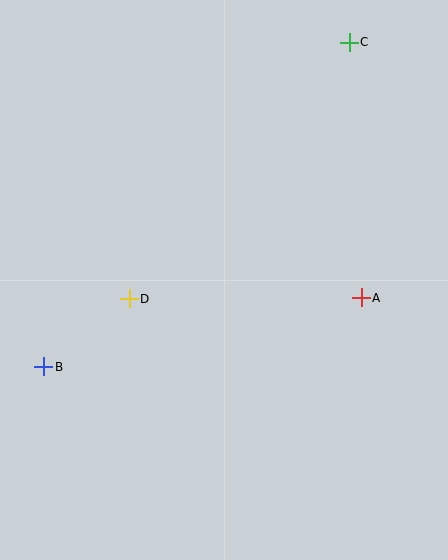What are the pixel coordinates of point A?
Point A is at (361, 298).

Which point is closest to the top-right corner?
Point C is closest to the top-right corner.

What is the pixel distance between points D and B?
The distance between D and B is 109 pixels.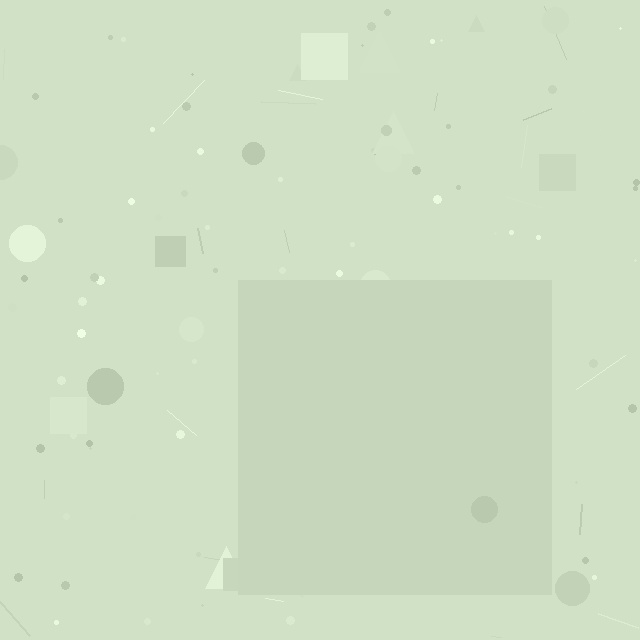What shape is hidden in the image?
A square is hidden in the image.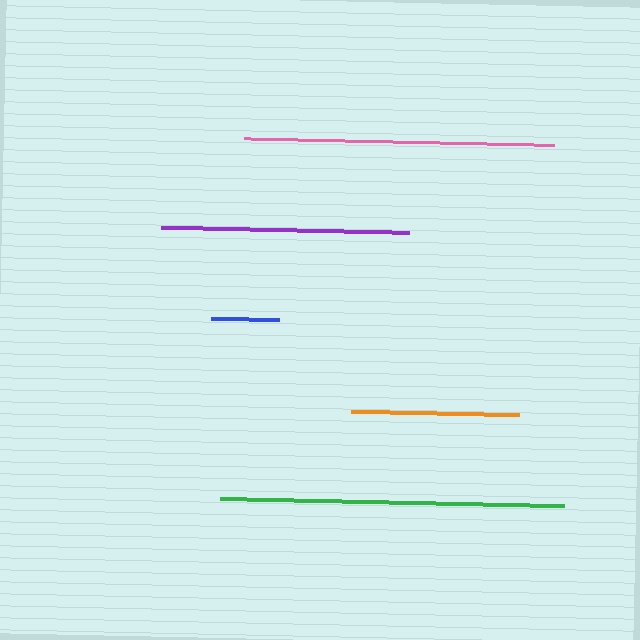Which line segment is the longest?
The green line is the longest at approximately 344 pixels.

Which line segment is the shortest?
The blue line is the shortest at approximately 68 pixels.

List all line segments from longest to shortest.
From longest to shortest: green, pink, purple, orange, blue.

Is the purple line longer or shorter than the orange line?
The purple line is longer than the orange line.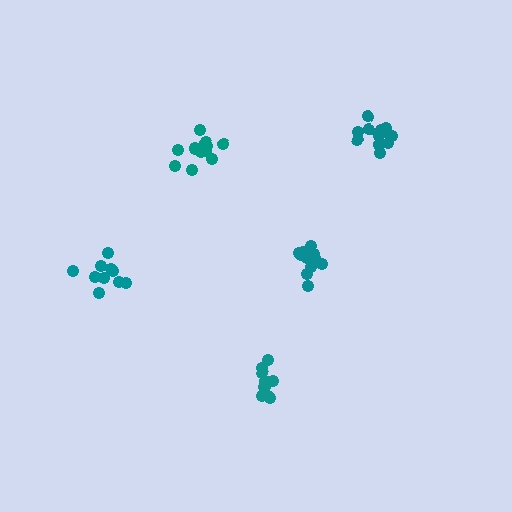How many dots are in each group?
Group 1: 9 dots, Group 2: 13 dots, Group 3: 10 dots, Group 4: 11 dots, Group 5: 12 dots (55 total).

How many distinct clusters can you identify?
There are 5 distinct clusters.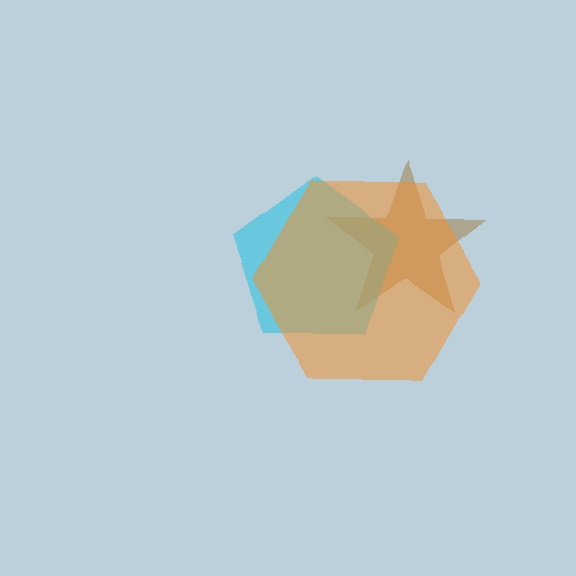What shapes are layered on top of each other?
The layered shapes are: a brown star, a cyan pentagon, an orange hexagon.